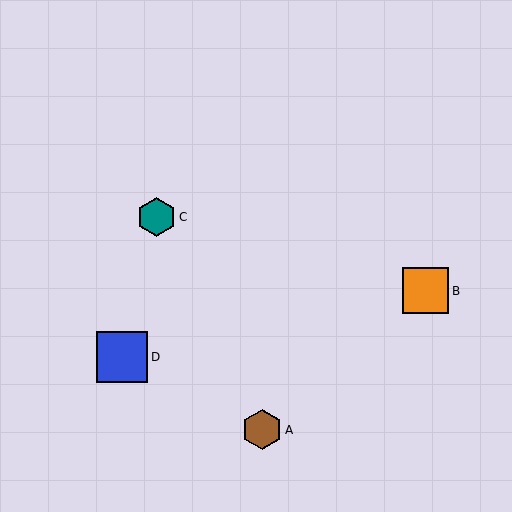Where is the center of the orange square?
The center of the orange square is at (426, 291).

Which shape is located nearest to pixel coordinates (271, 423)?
The brown hexagon (labeled A) at (262, 430) is nearest to that location.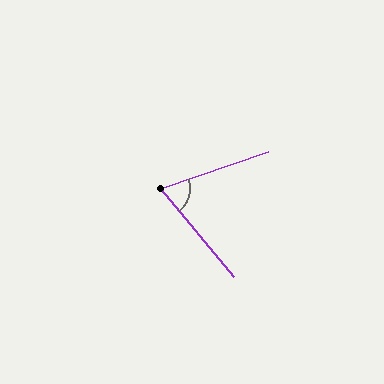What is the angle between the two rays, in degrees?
Approximately 69 degrees.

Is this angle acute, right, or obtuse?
It is acute.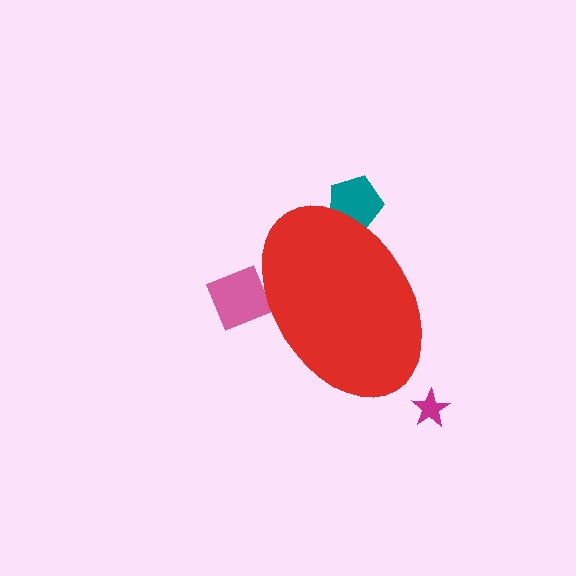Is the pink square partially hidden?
Yes, the pink square is partially hidden behind the red ellipse.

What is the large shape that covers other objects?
A red ellipse.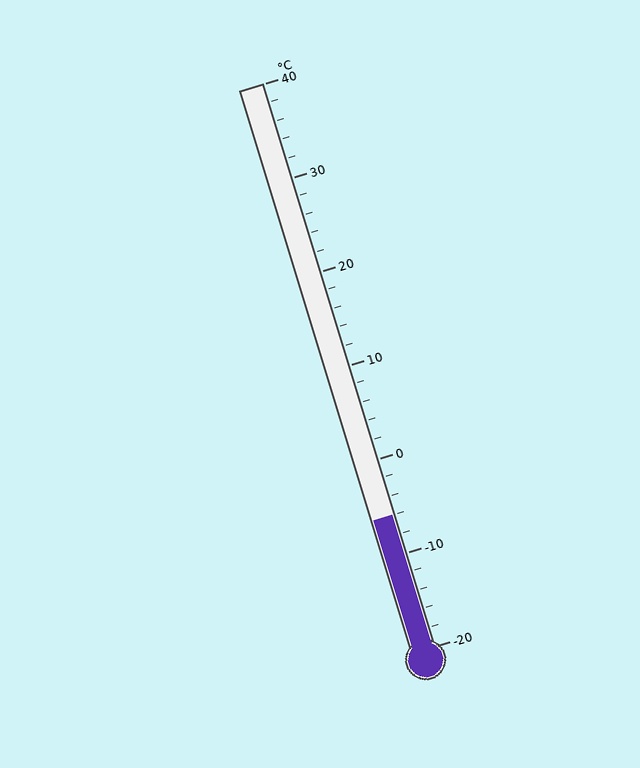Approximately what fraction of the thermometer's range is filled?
The thermometer is filled to approximately 25% of its range.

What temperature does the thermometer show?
The thermometer shows approximately -6°C.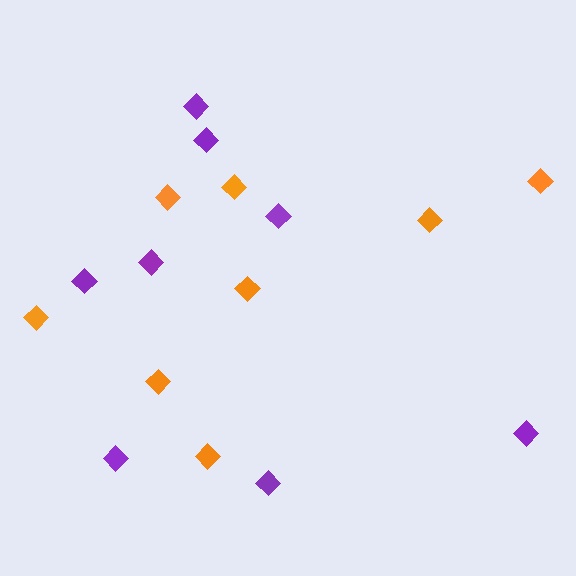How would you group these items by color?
There are 2 groups: one group of orange diamonds (8) and one group of purple diamonds (8).